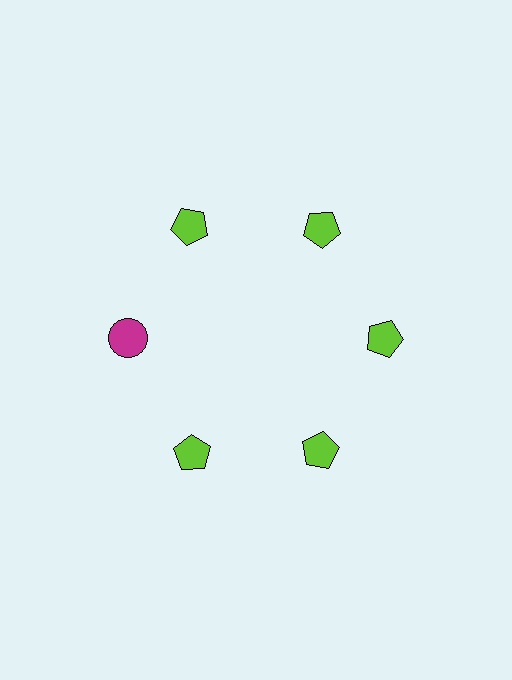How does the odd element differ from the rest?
It differs in both color (magenta instead of lime) and shape (circle instead of pentagon).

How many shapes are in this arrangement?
There are 6 shapes arranged in a ring pattern.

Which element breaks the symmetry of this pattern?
The magenta circle at roughly the 9 o'clock position breaks the symmetry. All other shapes are lime pentagons.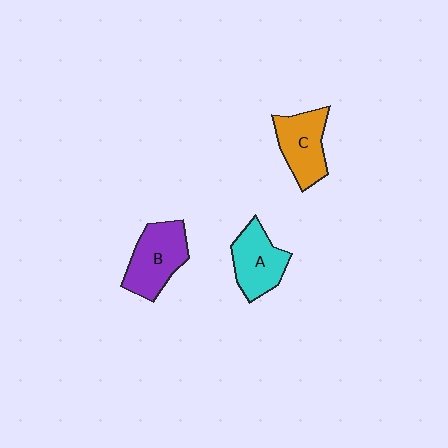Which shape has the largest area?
Shape B (purple).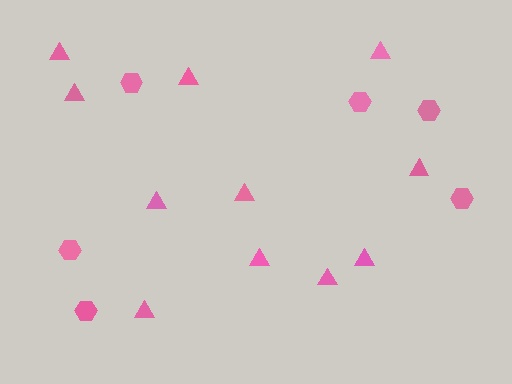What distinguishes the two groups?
There are 2 groups: one group of hexagons (6) and one group of triangles (11).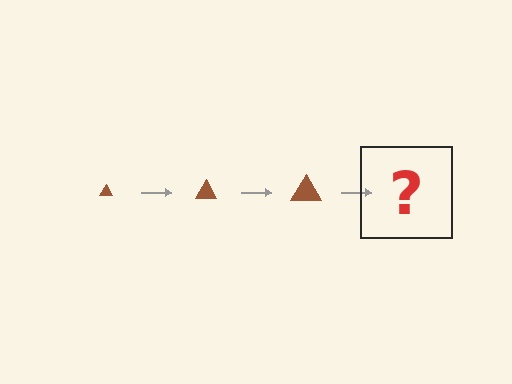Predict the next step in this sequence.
The next step is a brown triangle, larger than the previous one.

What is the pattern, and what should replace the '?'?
The pattern is that the triangle gets progressively larger each step. The '?' should be a brown triangle, larger than the previous one.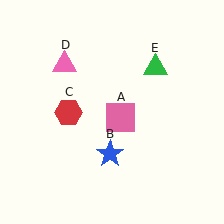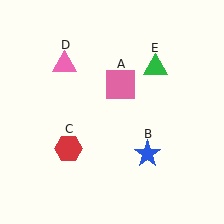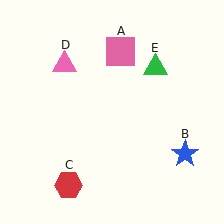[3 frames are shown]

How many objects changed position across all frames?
3 objects changed position: pink square (object A), blue star (object B), red hexagon (object C).